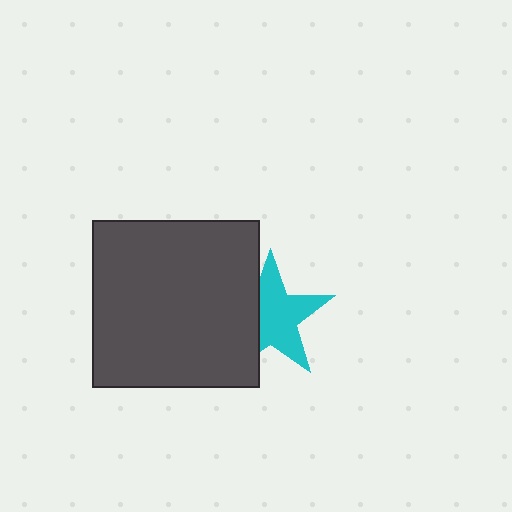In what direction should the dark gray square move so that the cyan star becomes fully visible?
The dark gray square should move left. That is the shortest direction to clear the overlap and leave the cyan star fully visible.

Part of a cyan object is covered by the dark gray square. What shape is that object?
It is a star.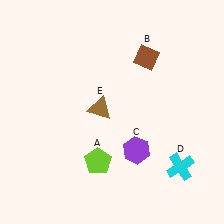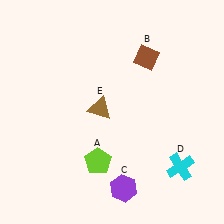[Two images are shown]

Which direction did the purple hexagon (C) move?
The purple hexagon (C) moved down.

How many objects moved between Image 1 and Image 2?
1 object moved between the two images.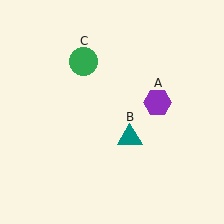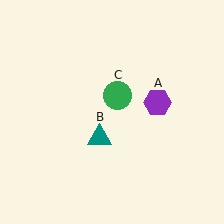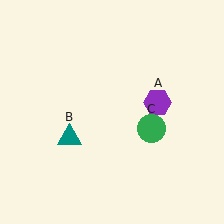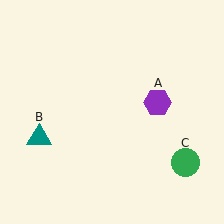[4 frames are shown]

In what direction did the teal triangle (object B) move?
The teal triangle (object B) moved left.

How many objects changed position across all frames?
2 objects changed position: teal triangle (object B), green circle (object C).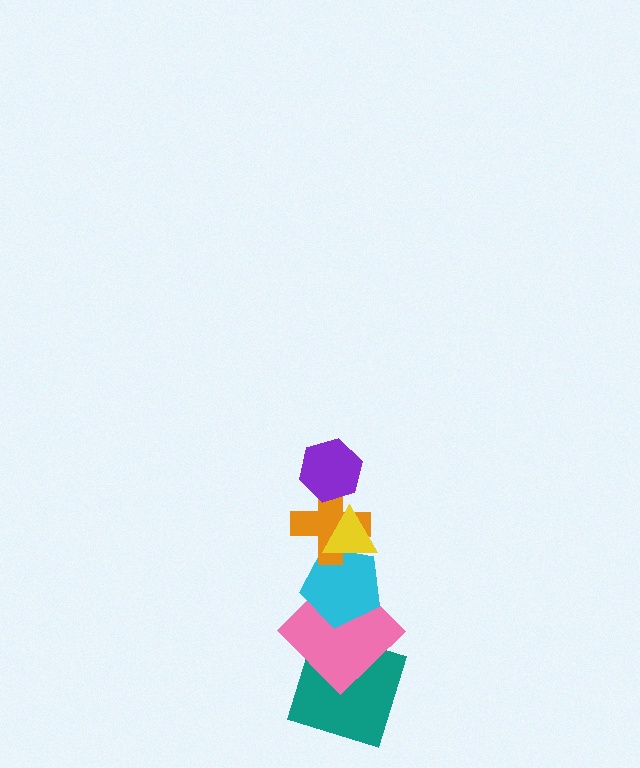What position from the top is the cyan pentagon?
The cyan pentagon is 4th from the top.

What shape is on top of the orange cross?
The yellow triangle is on top of the orange cross.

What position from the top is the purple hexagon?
The purple hexagon is 1st from the top.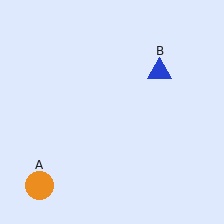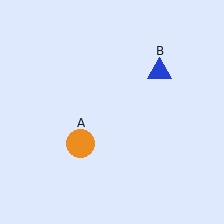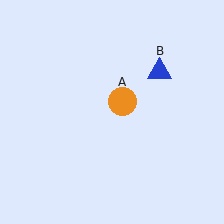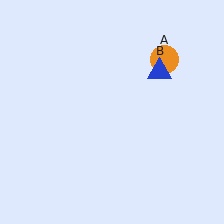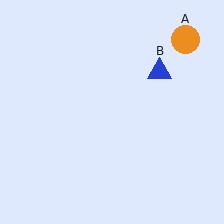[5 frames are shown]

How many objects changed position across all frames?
1 object changed position: orange circle (object A).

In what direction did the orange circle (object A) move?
The orange circle (object A) moved up and to the right.